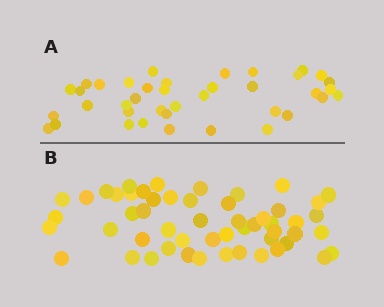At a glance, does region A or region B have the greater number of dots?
Region B (the bottom region) has more dots.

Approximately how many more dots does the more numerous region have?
Region B has approximately 15 more dots than region A.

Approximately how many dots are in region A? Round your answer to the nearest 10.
About 40 dots. (The exact count is 39, which rounds to 40.)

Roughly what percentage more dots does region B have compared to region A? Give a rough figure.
About 35% more.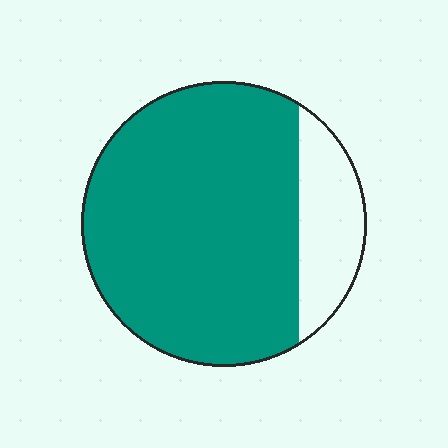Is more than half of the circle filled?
Yes.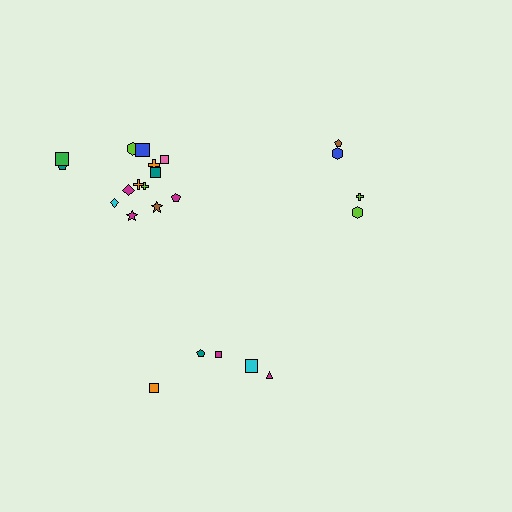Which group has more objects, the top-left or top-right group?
The top-left group.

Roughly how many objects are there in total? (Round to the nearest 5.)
Roughly 25 objects in total.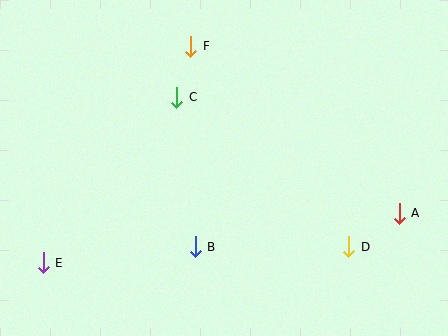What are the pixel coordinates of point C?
Point C is at (177, 97).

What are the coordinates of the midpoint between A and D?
The midpoint between A and D is at (374, 230).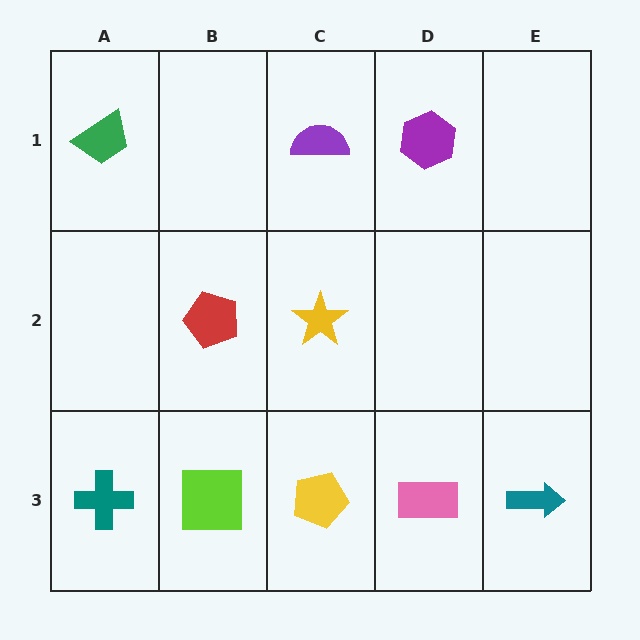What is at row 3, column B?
A lime square.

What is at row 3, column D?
A pink rectangle.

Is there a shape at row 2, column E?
No, that cell is empty.